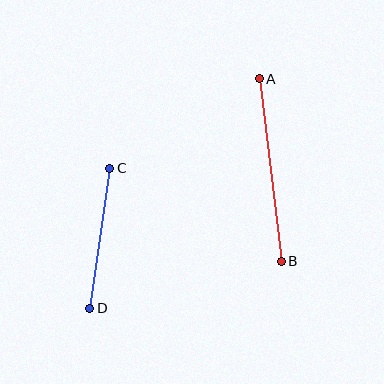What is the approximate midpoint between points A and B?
The midpoint is at approximately (270, 170) pixels.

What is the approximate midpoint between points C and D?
The midpoint is at approximately (100, 238) pixels.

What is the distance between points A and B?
The distance is approximately 184 pixels.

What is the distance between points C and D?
The distance is approximately 142 pixels.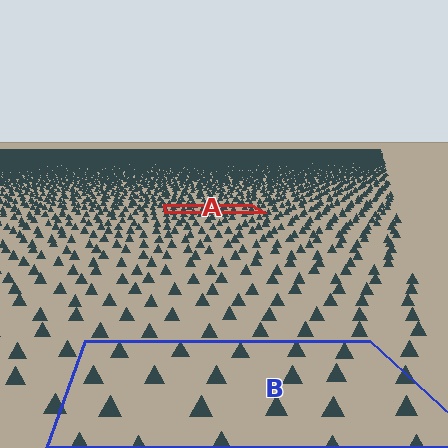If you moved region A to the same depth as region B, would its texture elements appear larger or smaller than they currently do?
They would appear larger. At a closer depth, the same texture elements are projected at a bigger on-screen size.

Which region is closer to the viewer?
Region B is closer. The texture elements there are larger and more spread out.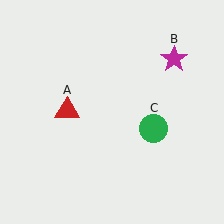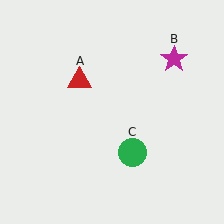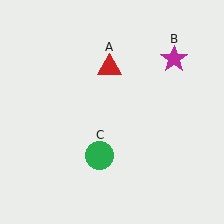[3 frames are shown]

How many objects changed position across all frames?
2 objects changed position: red triangle (object A), green circle (object C).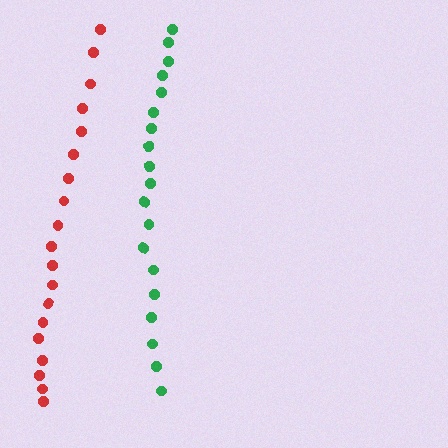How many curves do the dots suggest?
There are 2 distinct paths.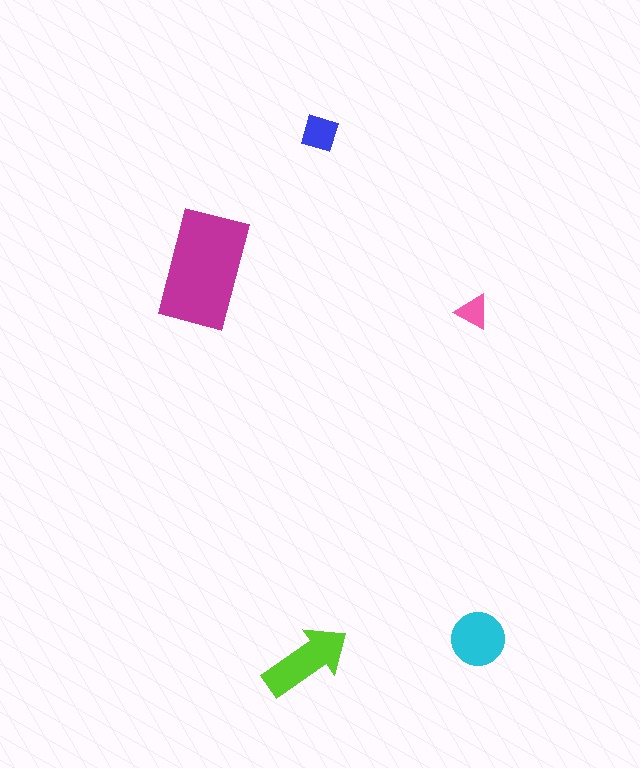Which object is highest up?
The blue square is topmost.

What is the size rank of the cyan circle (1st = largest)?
3rd.